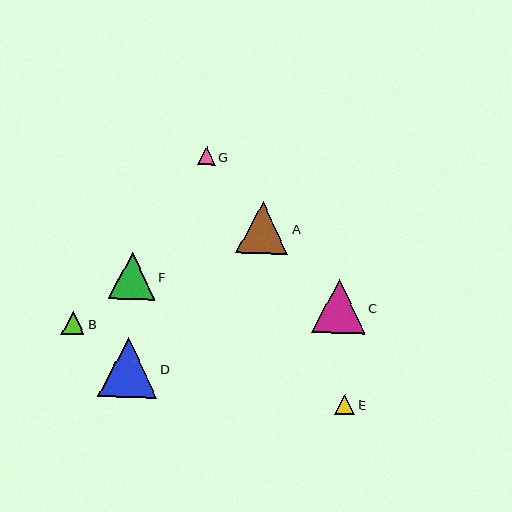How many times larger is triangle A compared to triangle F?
Triangle A is approximately 1.1 times the size of triangle F.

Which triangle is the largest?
Triangle D is the largest with a size of approximately 59 pixels.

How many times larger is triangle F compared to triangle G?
Triangle F is approximately 2.7 times the size of triangle G.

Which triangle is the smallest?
Triangle G is the smallest with a size of approximately 17 pixels.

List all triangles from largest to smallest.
From largest to smallest: D, C, A, F, B, E, G.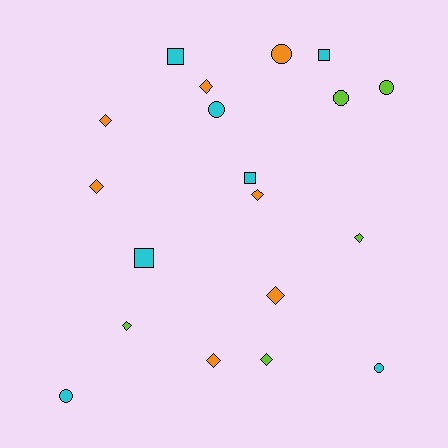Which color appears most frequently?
Cyan, with 7 objects.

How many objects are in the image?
There are 19 objects.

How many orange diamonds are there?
There are 6 orange diamonds.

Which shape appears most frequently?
Diamond, with 9 objects.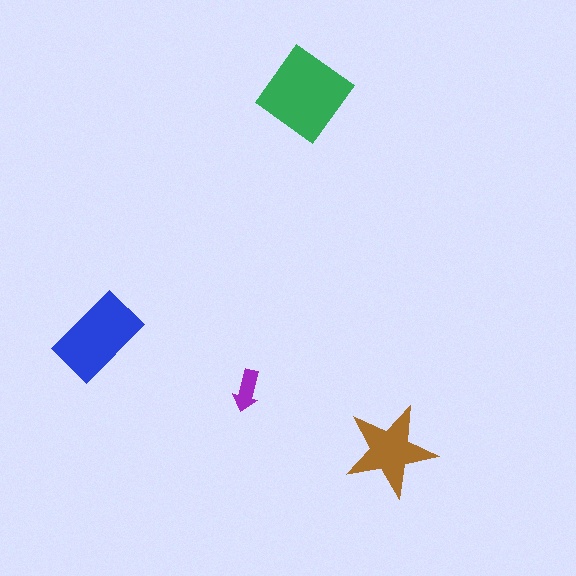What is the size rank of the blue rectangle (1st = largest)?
2nd.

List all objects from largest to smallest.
The green diamond, the blue rectangle, the brown star, the purple arrow.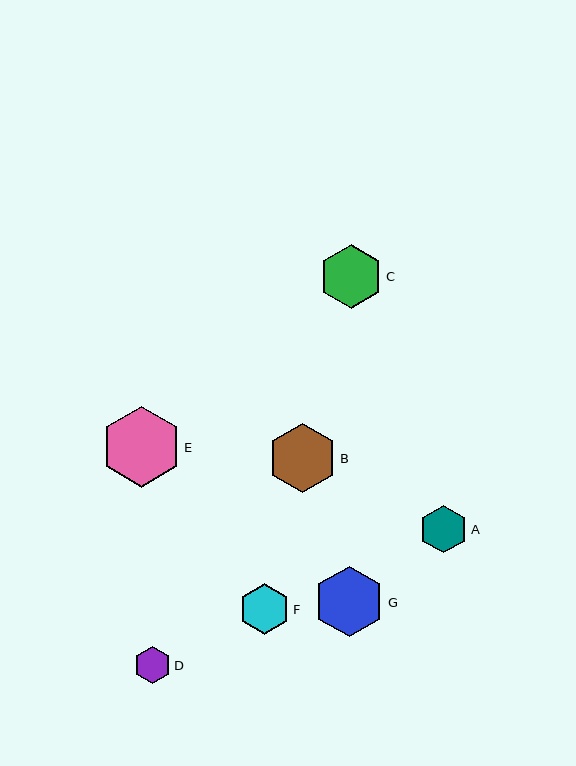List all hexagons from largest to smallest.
From largest to smallest: E, G, B, C, F, A, D.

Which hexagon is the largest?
Hexagon E is the largest with a size of approximately 81 pixels.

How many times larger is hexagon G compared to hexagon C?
Hexagon G is approximately 1.1 times the size of hexagon C.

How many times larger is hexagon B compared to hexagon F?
Hexagon B is approximately 1.4 times the size of hexagon F.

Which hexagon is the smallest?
Hexagon D is the smallest with a size of approximately 37 pixels.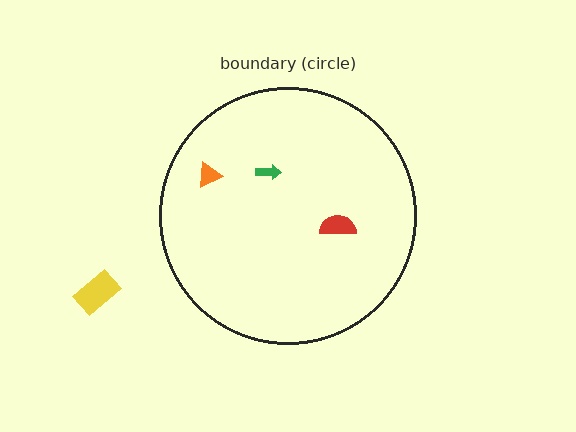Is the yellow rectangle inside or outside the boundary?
Outside.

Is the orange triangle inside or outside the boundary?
Inside.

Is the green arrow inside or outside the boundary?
Inside.